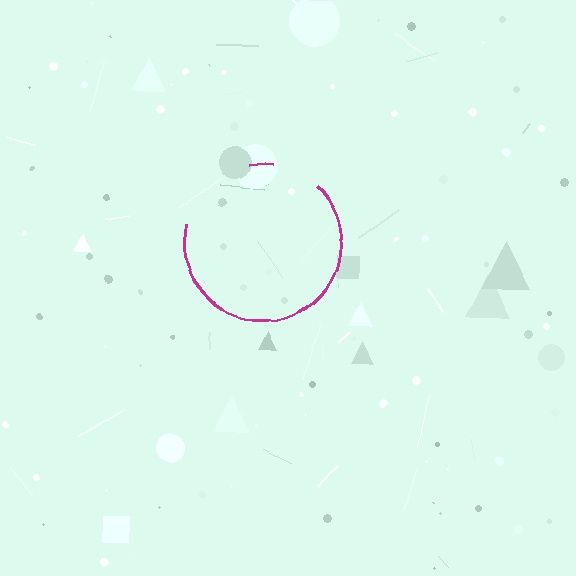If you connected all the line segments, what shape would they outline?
They would outline a circle.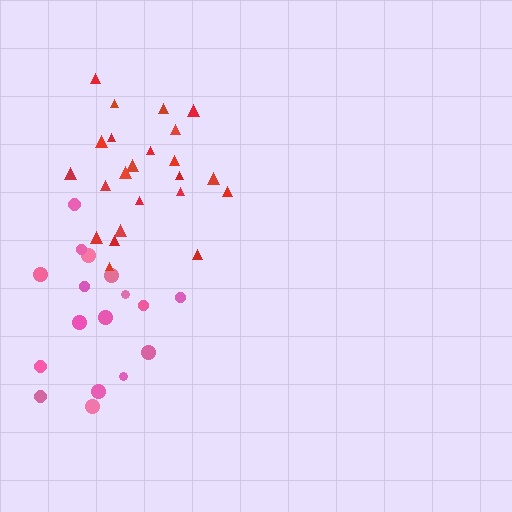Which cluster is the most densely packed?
Red.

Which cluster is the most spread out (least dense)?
Pink.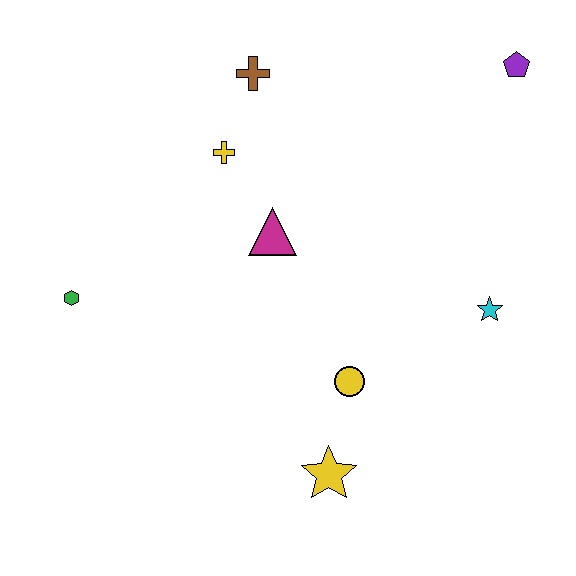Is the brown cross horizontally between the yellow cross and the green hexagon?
No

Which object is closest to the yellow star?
The yellow circle is closest to the yellow star.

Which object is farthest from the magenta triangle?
The purple pentagon is farthest from the magenta triangle.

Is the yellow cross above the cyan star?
Yes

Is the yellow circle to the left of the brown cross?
No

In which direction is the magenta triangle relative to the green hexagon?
The magenta triangle is to the right of the green hexagon.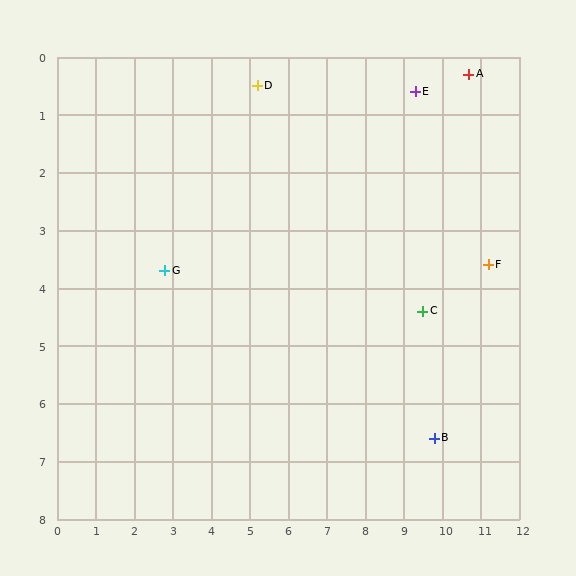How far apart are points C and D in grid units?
Points C and D are about 5.8 grid units apart.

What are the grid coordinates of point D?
Point D is at approximately (5.2, 0.5).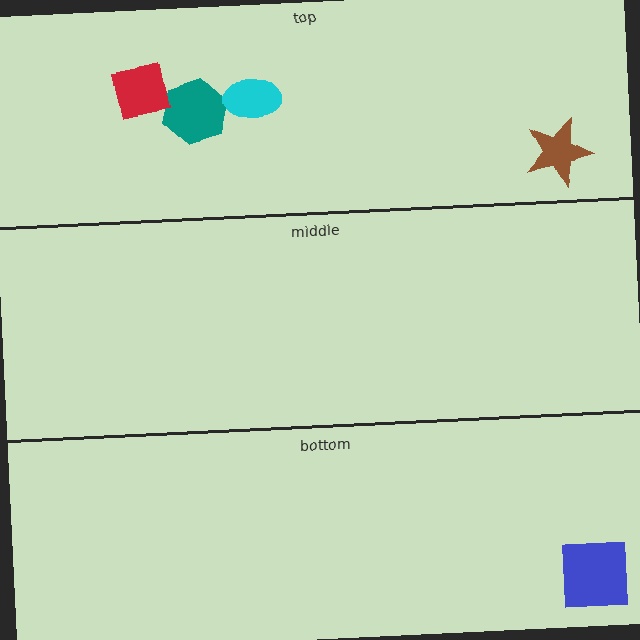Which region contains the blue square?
The bottom region.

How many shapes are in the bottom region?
1.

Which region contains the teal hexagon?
The top region.